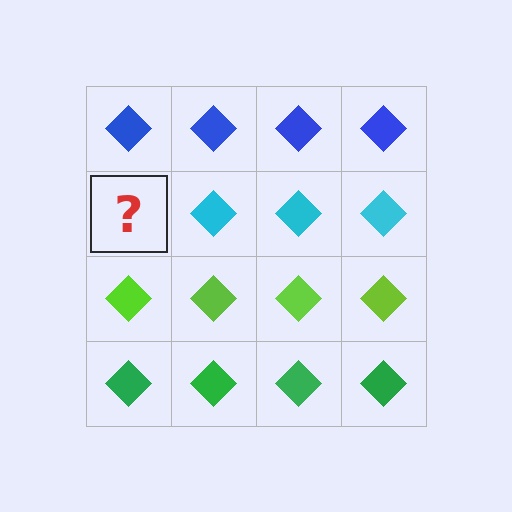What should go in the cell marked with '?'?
The missing cell should contain a cyan diamond.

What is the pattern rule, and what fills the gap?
The rule is that each row has a consistent color. The gap should be filled with a cyan diamond.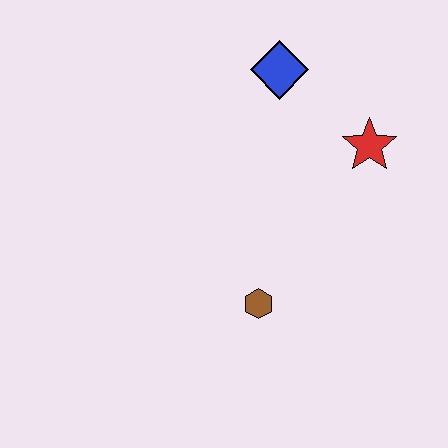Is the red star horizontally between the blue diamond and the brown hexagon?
No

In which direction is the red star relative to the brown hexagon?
The red star is above the brown hexagon.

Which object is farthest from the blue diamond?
The brown hexagon is farthest from the blue diamond.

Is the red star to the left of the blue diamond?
No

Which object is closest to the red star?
The blue diamond is closest to the red star.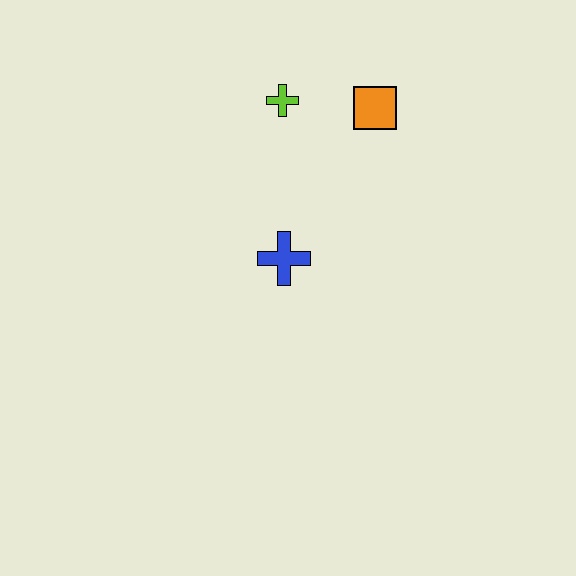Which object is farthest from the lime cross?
The blue cross is farthest from the lime cross.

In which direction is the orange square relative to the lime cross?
The orange square is to the right of the lime cross.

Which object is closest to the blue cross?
The lime cross is closest to the blue cross.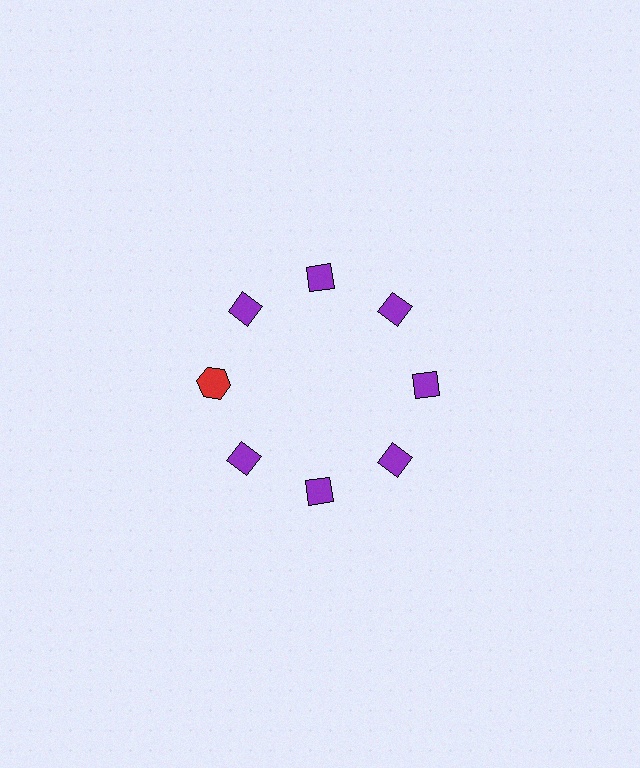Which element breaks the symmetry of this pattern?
The red hexagon at roughly the 9 o'clock position breaks the symmetry. All other shapes are purple diamonds.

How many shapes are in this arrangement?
There are 8 shapes arranged in a ring pattern.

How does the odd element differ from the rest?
It differs in both color (red instead of purple) and shape (hexagon instead of diamond).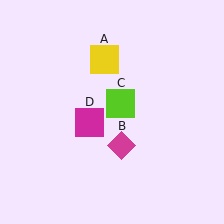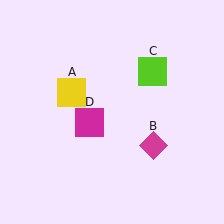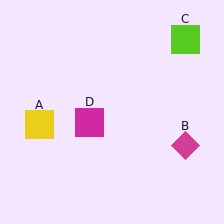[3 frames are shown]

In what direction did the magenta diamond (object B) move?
The magenta diamond (object B) moved right.